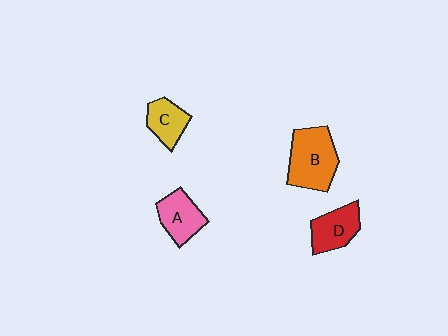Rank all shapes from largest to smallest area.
From largest to smallest: B (orange), D (red), A (pink), C (yellow).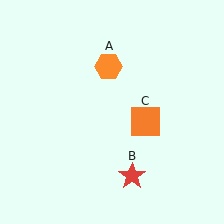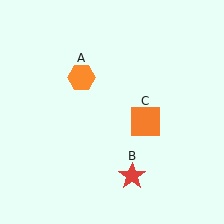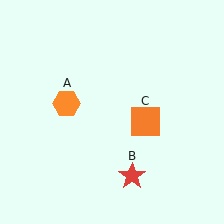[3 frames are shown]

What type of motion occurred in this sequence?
The orange hexagon (object A) rotated counterclockwise around the center of the scene.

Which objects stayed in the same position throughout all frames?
Red star (object B) and orange square (object C) remained stationary.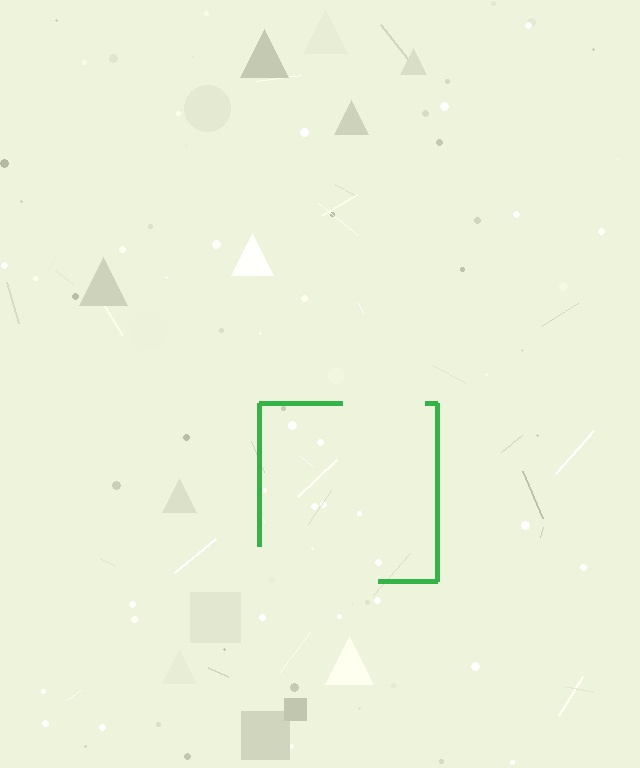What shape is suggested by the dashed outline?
The dashed outline suggests a square.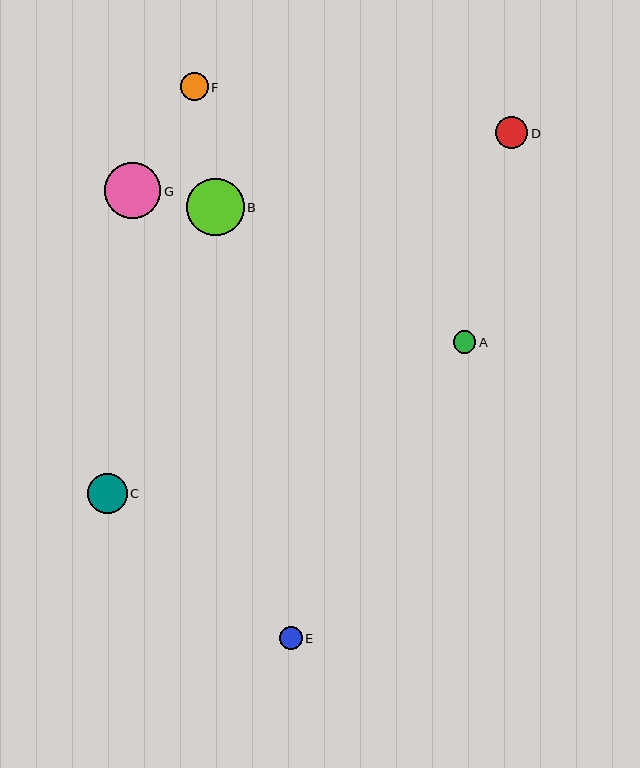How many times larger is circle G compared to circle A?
Circle G is approximately 2.5 times the size of circle A.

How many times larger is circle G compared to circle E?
Circle G is approximately 2.4 times the size of circle E.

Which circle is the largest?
Circle B is the largest with a size of approximately 57 pixels.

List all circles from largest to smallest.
From largest to smallest: B, G, C, D, F, E, A.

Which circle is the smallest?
Circle A is the smallest with a size of approximately 23 pixels.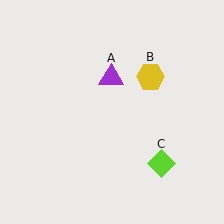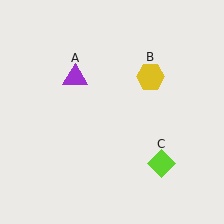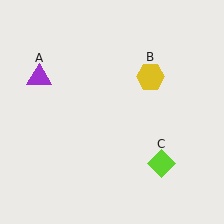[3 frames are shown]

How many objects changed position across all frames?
1 object changed position: purple triangle (object A).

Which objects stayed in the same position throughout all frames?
Yellow hexagon (object B) and lime diamond (object C) remained stationary.